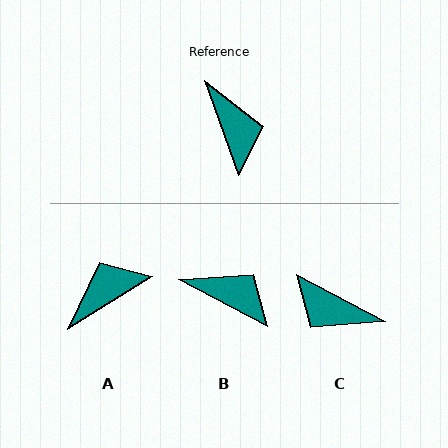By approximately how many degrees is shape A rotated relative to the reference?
Approximately 102 degrees counter-clockwise.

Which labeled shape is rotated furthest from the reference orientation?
C, about 138 degrees away.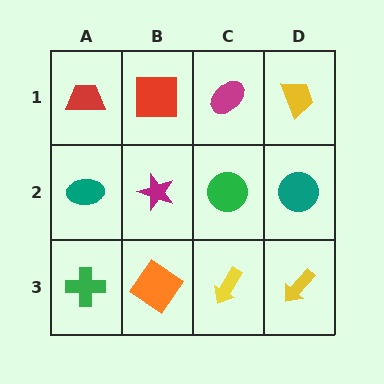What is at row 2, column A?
A teal ellipse.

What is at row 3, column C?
A yellow arrow.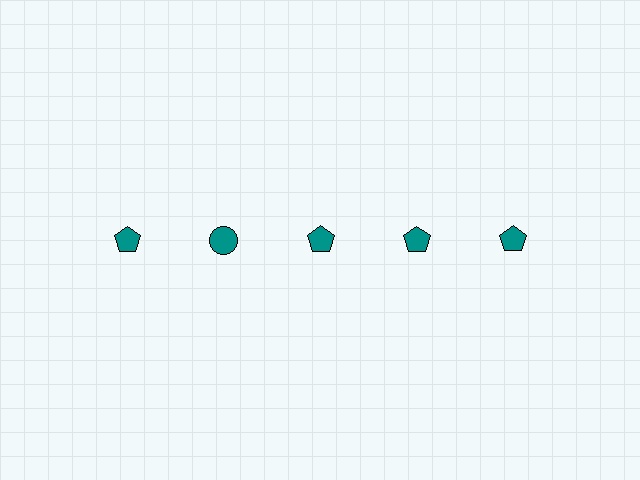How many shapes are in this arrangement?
There are 5 shapes arranged in a grid pattern.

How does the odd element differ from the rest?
It has a different shape: circle instead of pentagon.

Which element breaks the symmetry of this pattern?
The teal circle in the top row, second from left column breaks the symmetry. All other shapes are teal pentagons.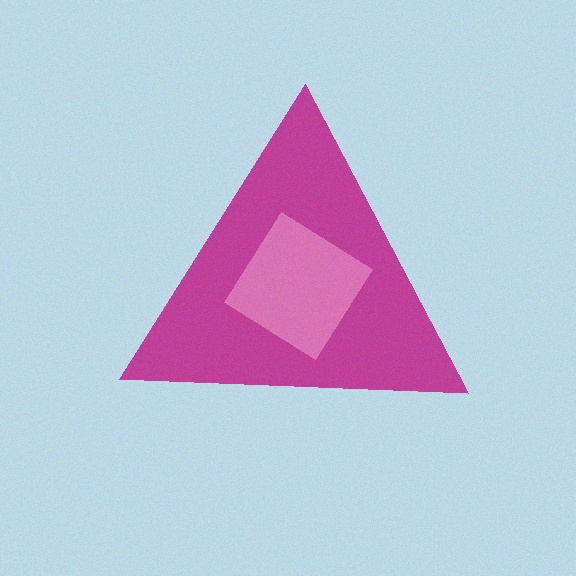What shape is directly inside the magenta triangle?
The pink diamond.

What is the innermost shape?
The pink diamond.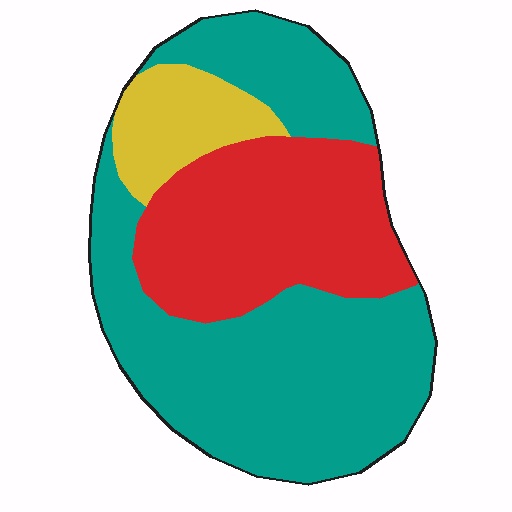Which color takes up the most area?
Teal, at roughly 55%.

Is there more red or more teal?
Teal.